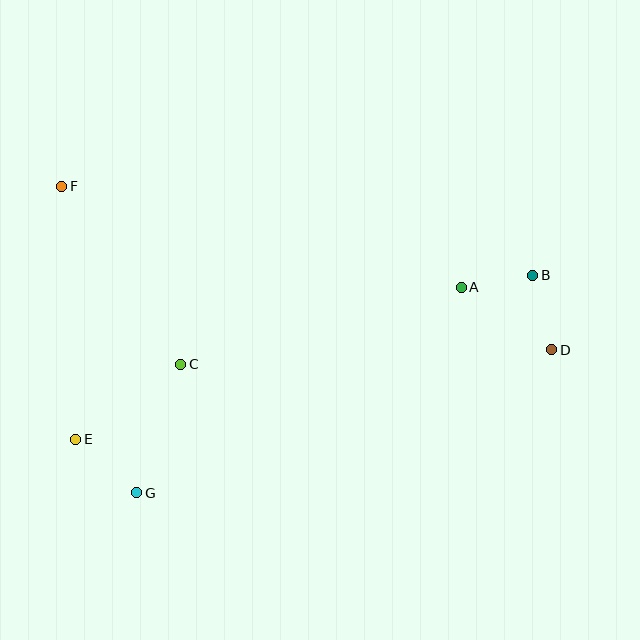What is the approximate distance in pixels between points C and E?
The distance between C and E is approximately 129 pixels.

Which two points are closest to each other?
Points A and B are closest to each other.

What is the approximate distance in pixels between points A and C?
The distance between A and C is approximately 291 pixels.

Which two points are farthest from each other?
Points D and F are farthest from each other.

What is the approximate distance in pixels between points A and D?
The distance between A and D is approximately 110 pixels.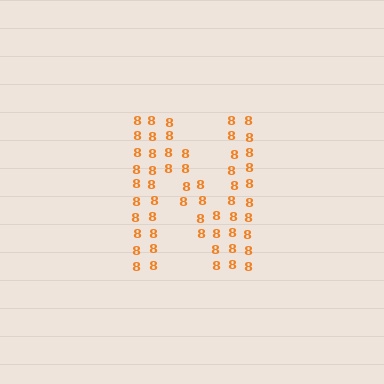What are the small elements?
The small elements are digit 8's.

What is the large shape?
The large shape is the letter N.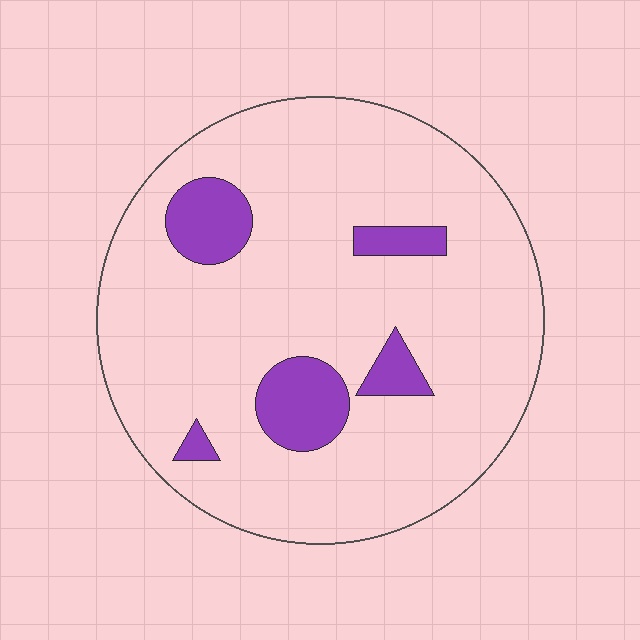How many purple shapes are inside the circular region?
5.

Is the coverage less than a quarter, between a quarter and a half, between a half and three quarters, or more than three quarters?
Less than a quarter.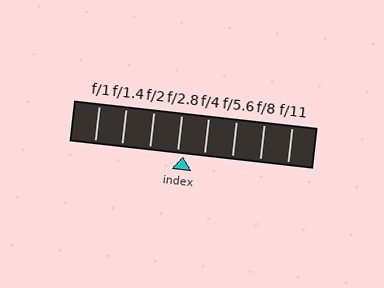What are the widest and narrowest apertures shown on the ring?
The widest aperture shown is f/1 and the narrowest is f/11.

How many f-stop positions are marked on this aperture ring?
There are 8 f-stop positions marked.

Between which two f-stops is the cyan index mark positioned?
The index mark is between f/2.8 and f/4.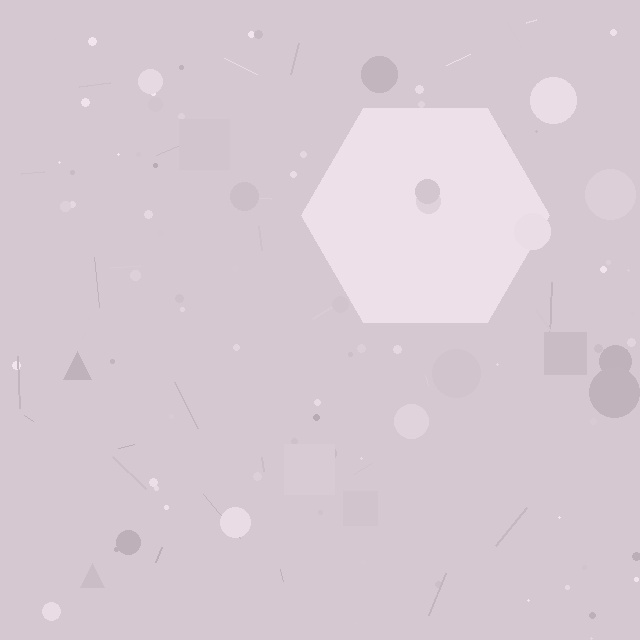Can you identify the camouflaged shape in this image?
The camouflaged shape is a hexagon.